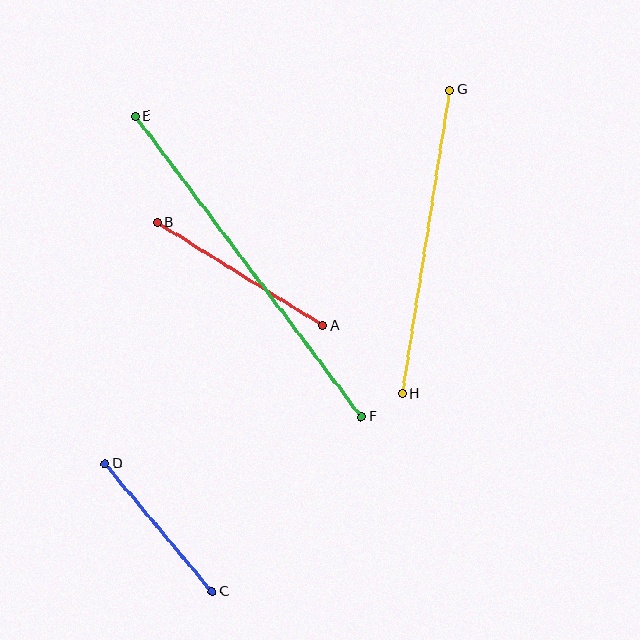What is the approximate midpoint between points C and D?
The midpoint is at approximately (159, 528) pixels.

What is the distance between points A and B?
The distance is approximately 195 pixels.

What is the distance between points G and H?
The distance is approximately 307 pixels.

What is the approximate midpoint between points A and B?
The midpoint is at approximately (240, 274) pixels.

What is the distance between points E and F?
The distance is approximately 376 pixels.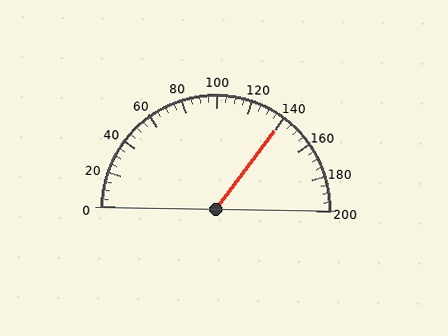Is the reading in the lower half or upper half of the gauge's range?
The reading is in the upper half of the range (0 to 200).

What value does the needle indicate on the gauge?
The needle indicates approximately 140.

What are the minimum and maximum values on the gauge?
The gauge ranges from 0 to 200.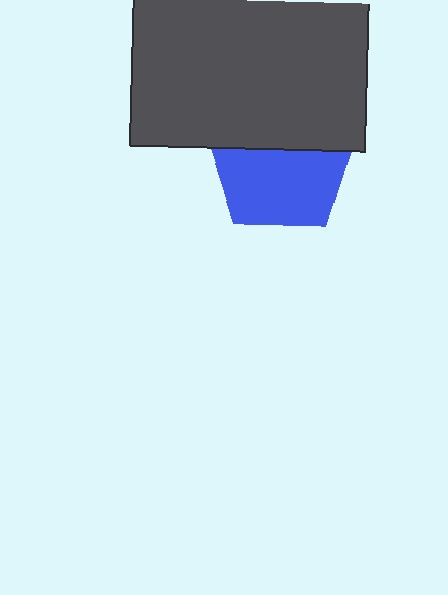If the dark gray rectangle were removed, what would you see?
You would see the complete blue pentagon.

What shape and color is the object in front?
The object in front is a dark gray rectangle.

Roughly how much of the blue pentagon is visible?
About half of it is visible (roughly 59%).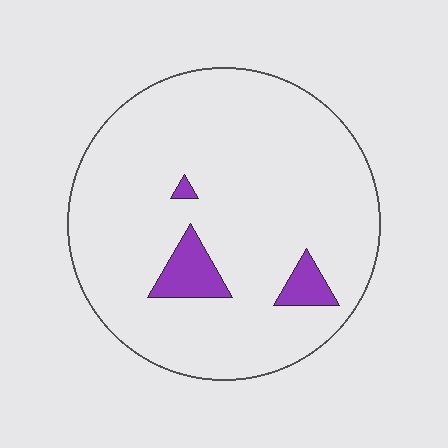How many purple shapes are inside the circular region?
3.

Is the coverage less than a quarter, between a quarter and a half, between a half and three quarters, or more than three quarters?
Less than a quarter.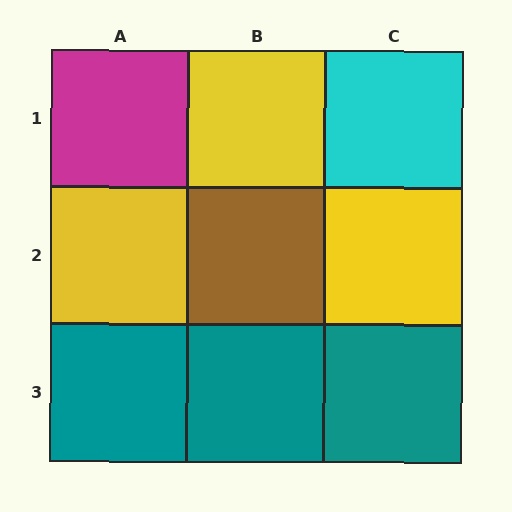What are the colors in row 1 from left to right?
Magenta, yellow, cyan.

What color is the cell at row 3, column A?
Teal.